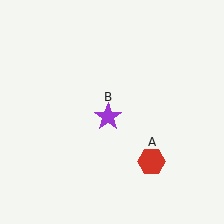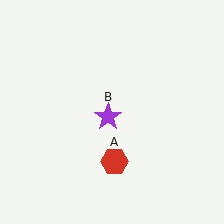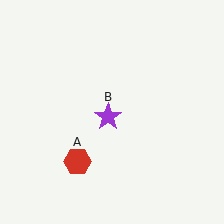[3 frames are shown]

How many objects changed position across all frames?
1 object changed position: red hexagon (object A).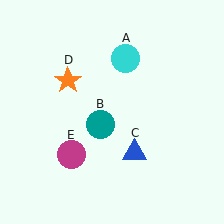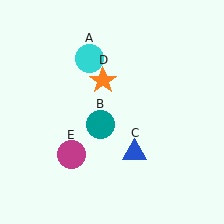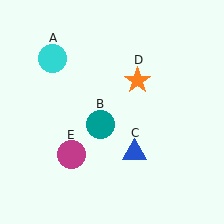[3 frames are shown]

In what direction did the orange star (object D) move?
The orange star (object D) moved right.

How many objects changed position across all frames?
2 objects changed position: cyan circle (object A), orange star (object D).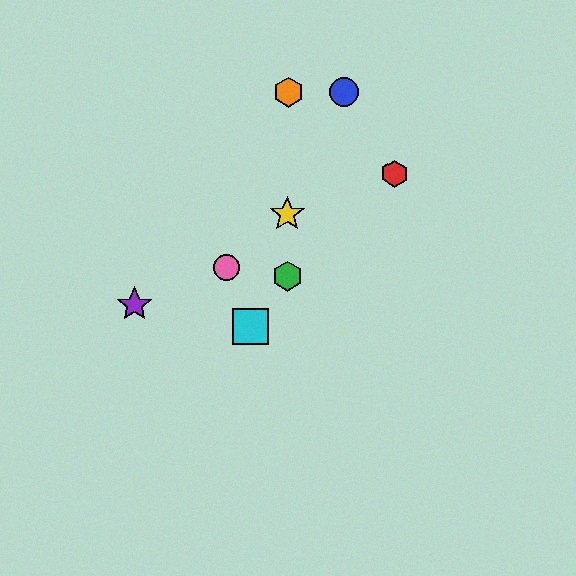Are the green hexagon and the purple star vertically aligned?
No, the green hexagon is at x≈287 and the purple star is at x≈134.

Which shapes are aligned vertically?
The green hexagon, the yellow star, the orange hexagon are aligned vertically.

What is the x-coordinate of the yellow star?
The yellow star is at x≈288.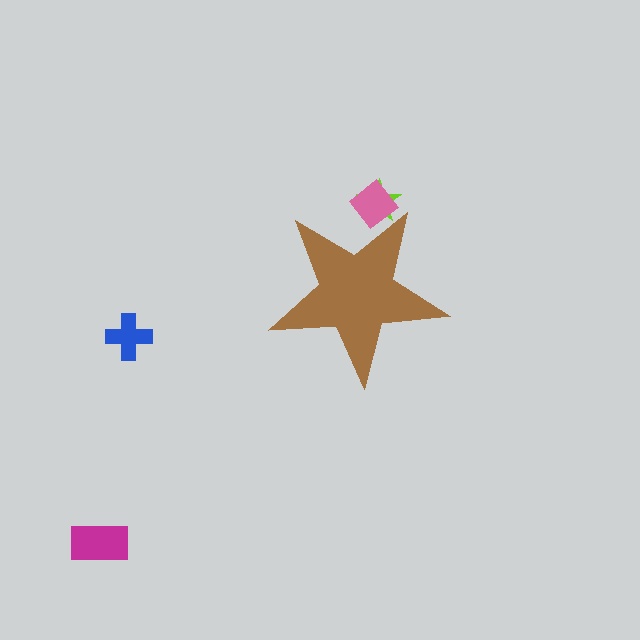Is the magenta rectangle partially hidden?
No, the magenta rectangle is fully visible.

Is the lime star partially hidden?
Yes, the lime star is partially hidden behind the brown star.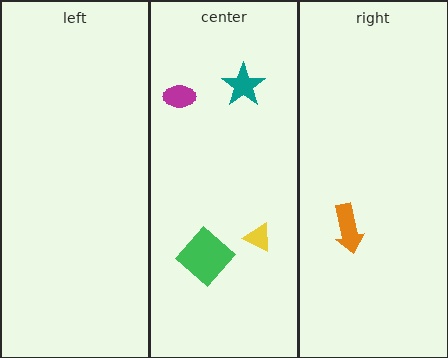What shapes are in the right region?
The orange arrow.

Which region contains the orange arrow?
The right region.